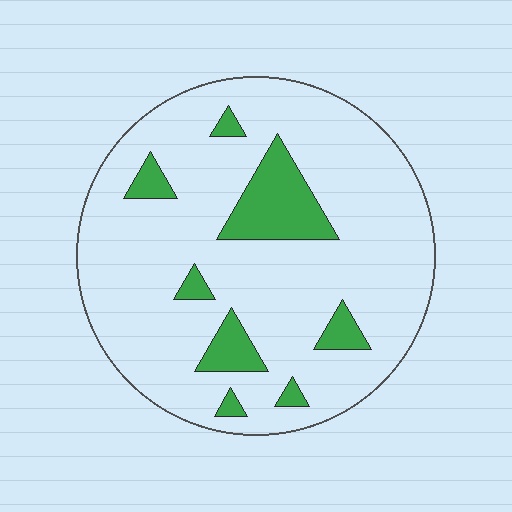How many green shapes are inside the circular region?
8.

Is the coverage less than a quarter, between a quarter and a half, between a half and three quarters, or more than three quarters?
Less than a quarter.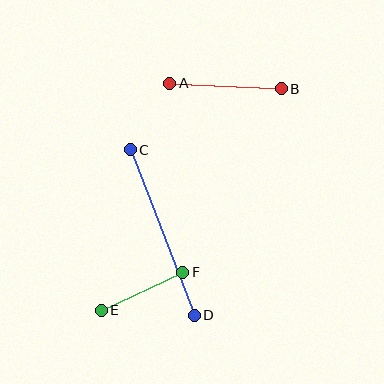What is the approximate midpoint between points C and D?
The midpoint is at approximately (162, 232) pixels.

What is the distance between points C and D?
The distance is approximately 177 pixels.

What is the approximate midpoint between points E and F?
The midpoint is at approximately (142, 291) pixels.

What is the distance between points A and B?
The distance is approximately 111 pixels.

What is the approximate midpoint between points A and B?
The midpoint is at approximately (225, 86) pixels.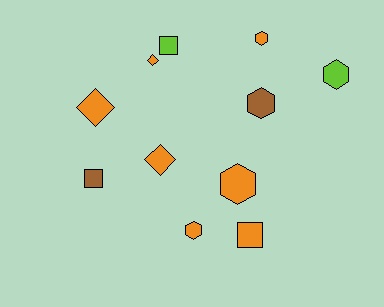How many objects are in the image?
There are 11 objects.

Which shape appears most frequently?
Hexagon, with 5 objects.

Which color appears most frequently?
Orange, with 7 objects.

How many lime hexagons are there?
There is 1 lime hexagon.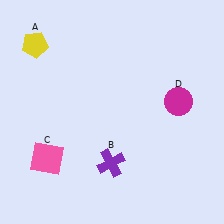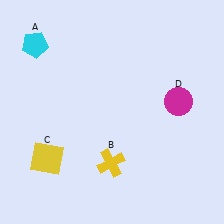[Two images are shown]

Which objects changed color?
A changed from yellow to cyan. B changed from purple to yellow. C changed from pink to yellow.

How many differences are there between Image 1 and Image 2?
There are 3 differences between the two images.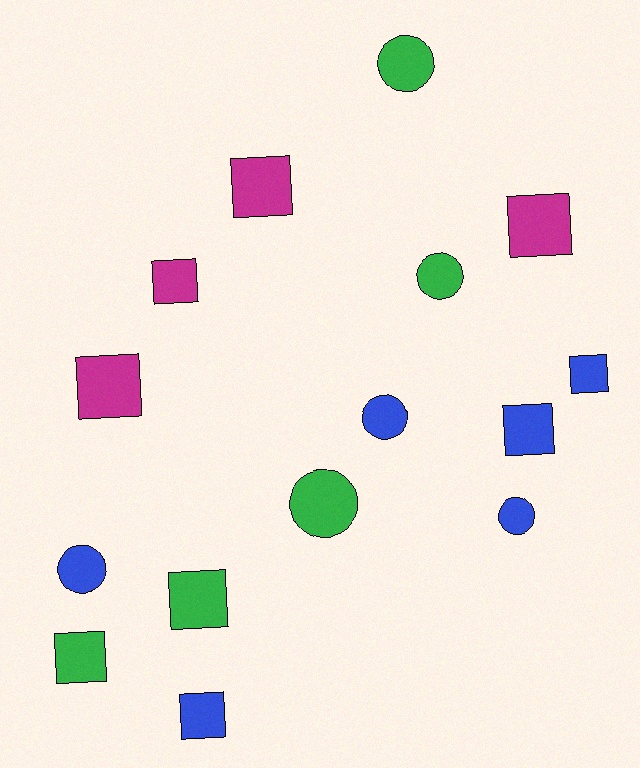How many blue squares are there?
There are 3 blue squares.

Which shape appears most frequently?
Square, with 9 objects.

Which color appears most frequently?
Blue, with 6 objects.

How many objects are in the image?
There are 15 objects.